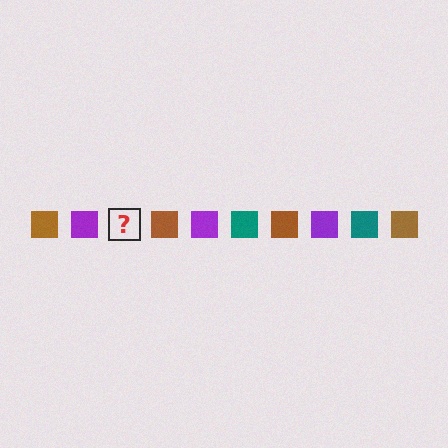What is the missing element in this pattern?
The missing element is a teal square.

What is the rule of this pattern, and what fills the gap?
The rule is that the pattern cycles through brown, purple, teal squares. The gap should be filled with a teal square.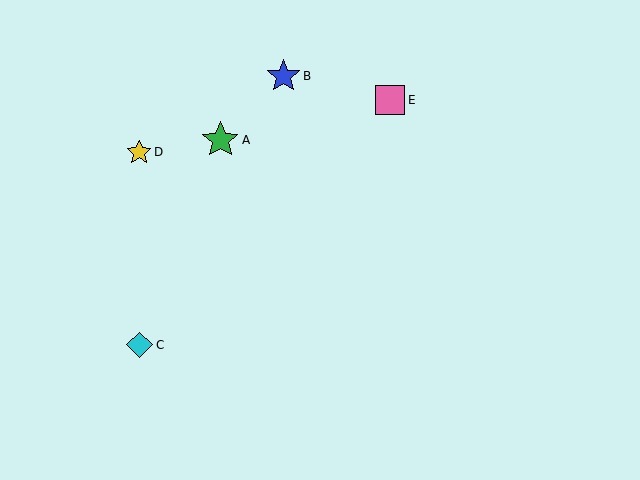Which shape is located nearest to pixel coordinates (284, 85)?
The blue star (labeled B) at (284, 76) is nearest to that location.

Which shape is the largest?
The green star (labeled A) is the largest.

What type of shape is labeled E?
Shape E is a pink square.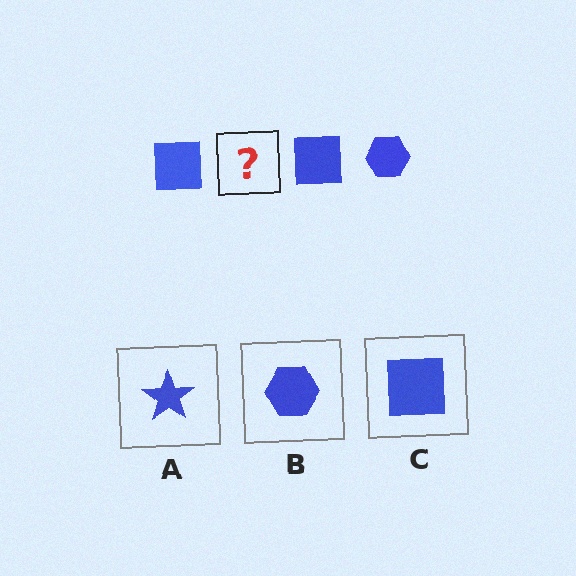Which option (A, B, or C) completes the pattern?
B.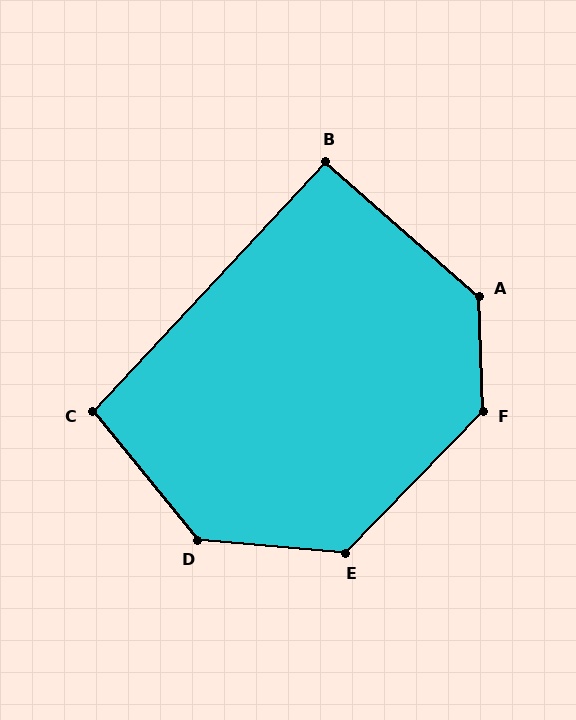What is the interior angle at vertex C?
Approximately 98 degrees (obtuse).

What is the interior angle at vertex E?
Approximately 129 degrees (obtuse).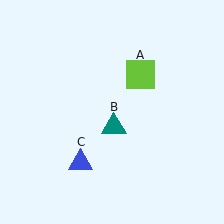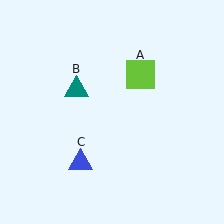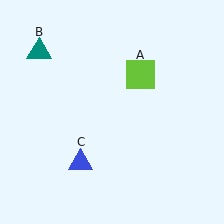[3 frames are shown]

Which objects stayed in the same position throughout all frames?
Lime square (object A) and blue triangle (object C) remained stationary.